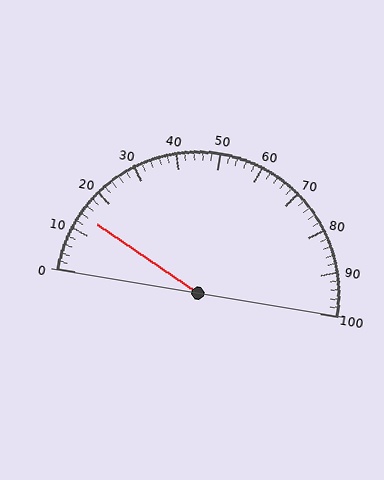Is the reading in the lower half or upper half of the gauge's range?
The reading is in the lower half of the range (0 to 100).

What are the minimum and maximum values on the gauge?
The gauge ranges from 0 to 100.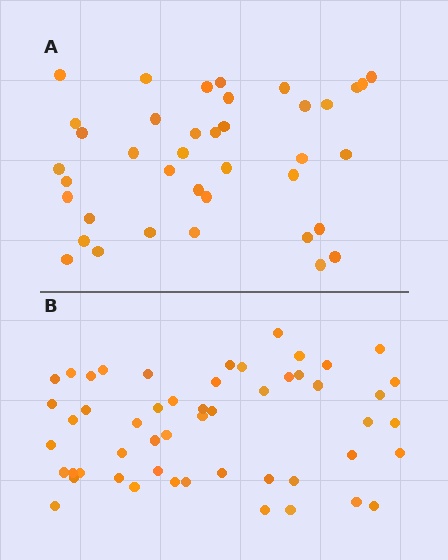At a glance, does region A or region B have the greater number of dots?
Region B (the bottom region) has more dots.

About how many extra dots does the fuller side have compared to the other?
Region B has approximately 15 more dots than region A.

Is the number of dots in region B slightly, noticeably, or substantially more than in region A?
Region B has noticeably more, but not dramatically so. The ratio is roughly 1.3 to 1.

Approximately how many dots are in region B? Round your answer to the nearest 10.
About 50 dots. (The exact count is 52, which rounds to 50.)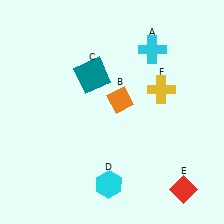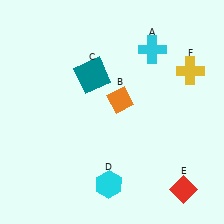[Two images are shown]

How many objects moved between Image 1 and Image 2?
1 object moved between the two images.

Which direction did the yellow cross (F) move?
The yellow cross (F) moved right.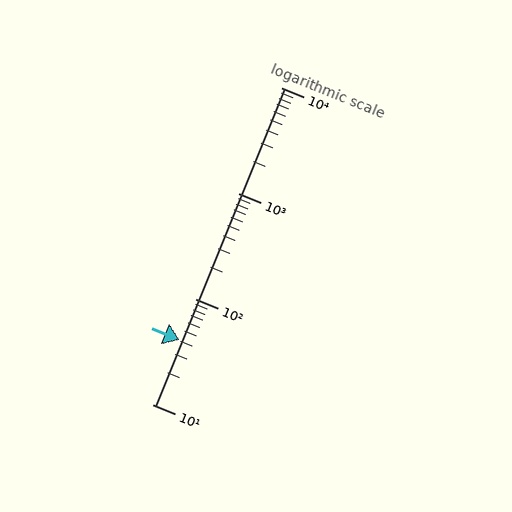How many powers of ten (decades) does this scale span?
The scale spans 3 decades, from 10 to 10000.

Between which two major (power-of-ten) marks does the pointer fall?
The pointer is between 10 and 100.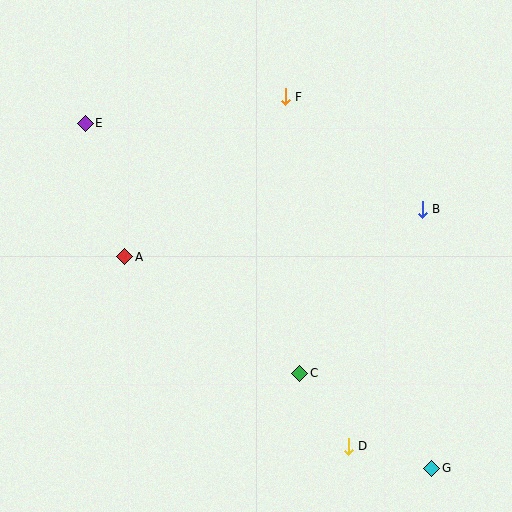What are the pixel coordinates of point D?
Point D is at (348, 446).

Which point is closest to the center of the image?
Point C at (300, 373) is closest to the center.